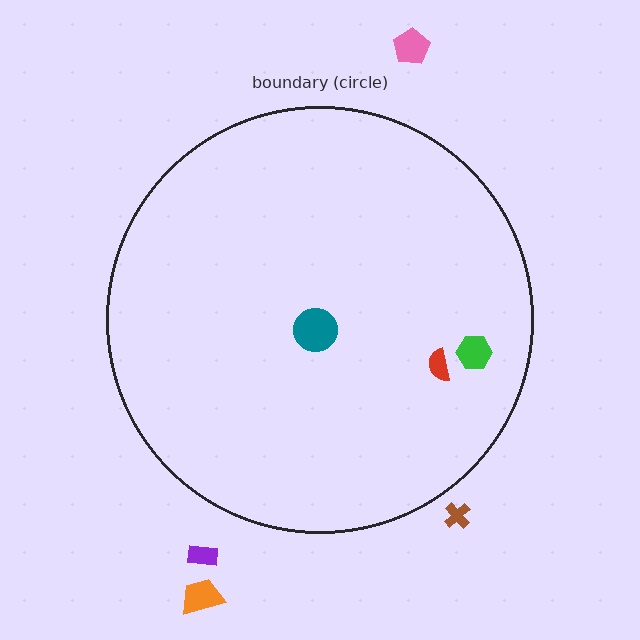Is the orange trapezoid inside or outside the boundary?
Outside.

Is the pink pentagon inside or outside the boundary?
Outside.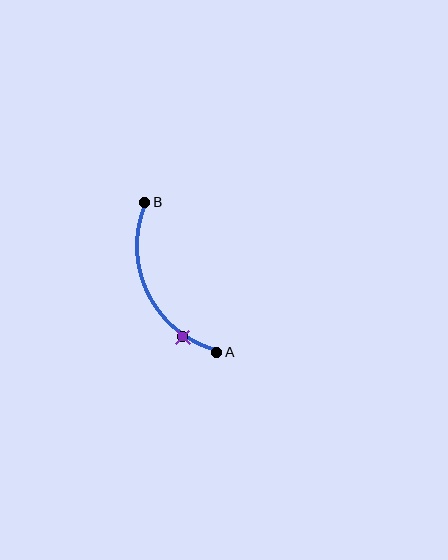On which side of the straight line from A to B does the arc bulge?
The arc bulges to the left of the straight line connecting A and B.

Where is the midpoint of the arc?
The arc midpoint is the point on the curve farthest from the straight line joining A and B. It sits to the left of that line.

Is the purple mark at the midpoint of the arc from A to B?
No. The purple mark lies on the arc but is closer to endpoint A. The arc midpoint would be at the point on the curve equidistant along the arc from both A and B.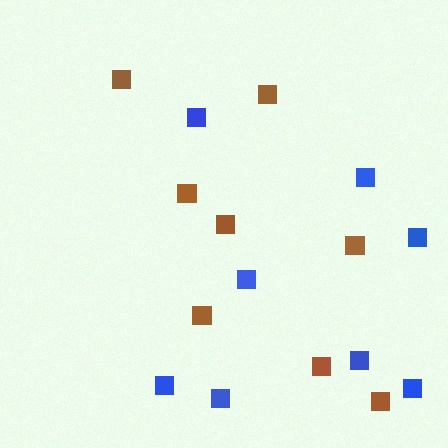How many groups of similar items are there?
There are 2 groups: one group of brown squares (8) and one group of blue squares (8).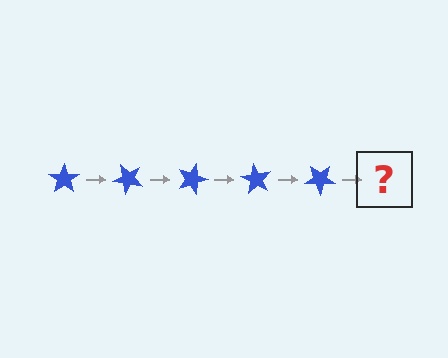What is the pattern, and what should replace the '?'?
The pattern is that the star rotates 45 degrees each step. The '?' should be a blue star rotated 225 degrees.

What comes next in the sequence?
The next element should be a blue star rotated 225 degrees.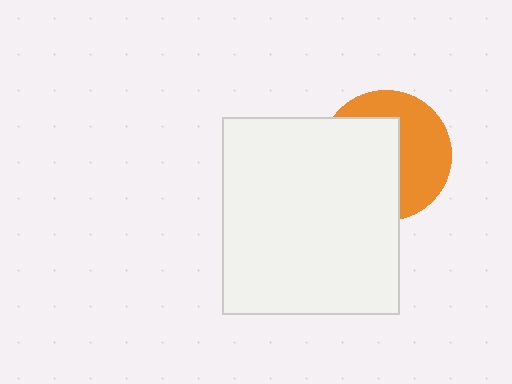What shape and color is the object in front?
The object in front is a white rectangle.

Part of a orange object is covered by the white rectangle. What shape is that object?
It is a circle.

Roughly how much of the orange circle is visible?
About half of it is visible (roughly 47%).